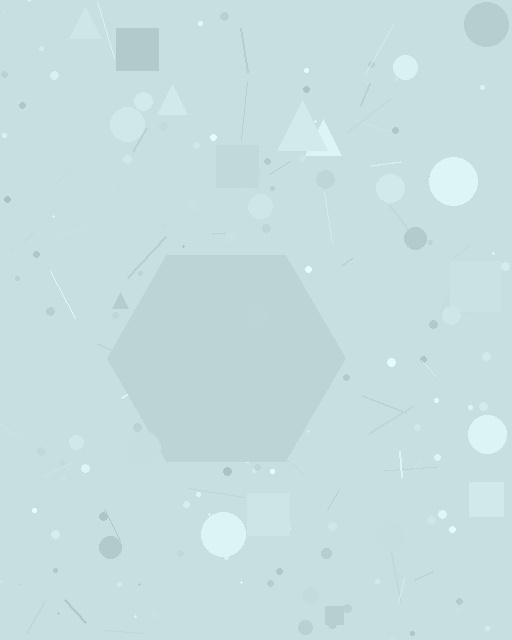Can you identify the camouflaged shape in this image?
The camouflaged shape is a hexagon.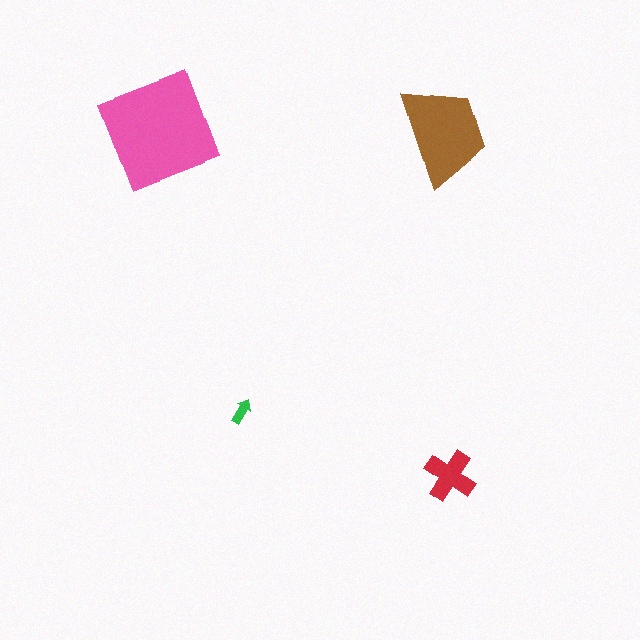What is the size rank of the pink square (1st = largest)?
1st.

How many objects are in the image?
There are 4 objects in the image.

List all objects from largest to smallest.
The pink square, the brown trapezoid, the red cross, the green arrow.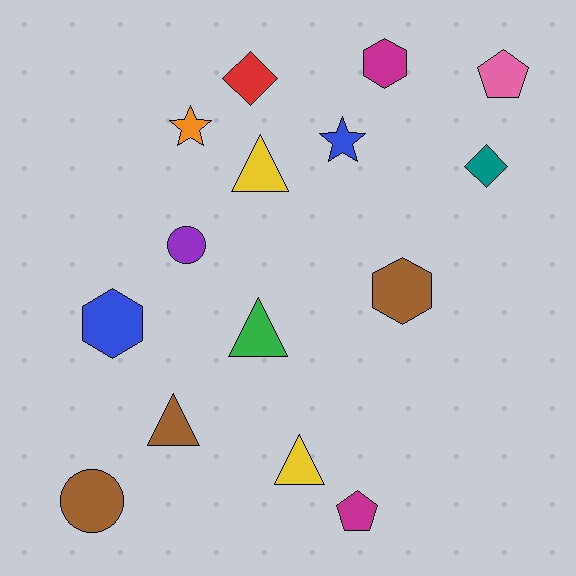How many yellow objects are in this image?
There are 2 yellow objects.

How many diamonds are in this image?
There are 2 diamonds.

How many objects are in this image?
There are 15 objects.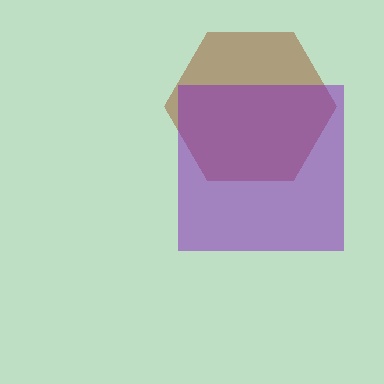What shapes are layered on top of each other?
The layered shapes are: a brown hexagon, a purple square.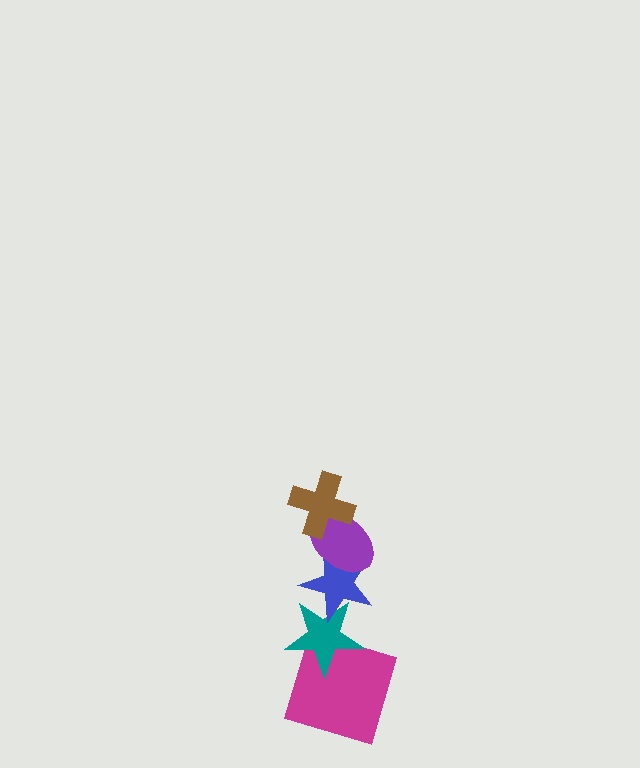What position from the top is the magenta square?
The magenta square is 5th from the top.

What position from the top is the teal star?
The teal star is 4th from the top.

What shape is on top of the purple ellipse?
The brown cross is on top of the purple ellipse.